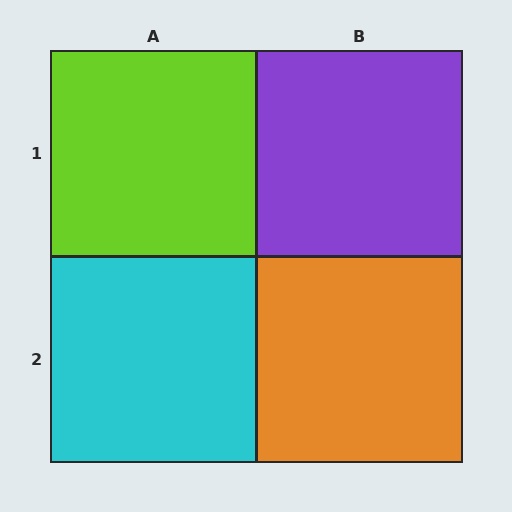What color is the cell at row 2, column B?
Orange.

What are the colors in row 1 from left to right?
Lime, purple.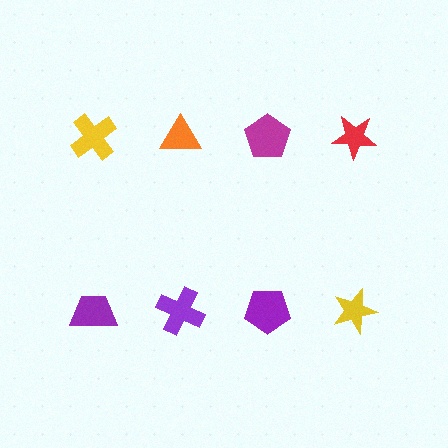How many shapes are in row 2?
4 shapes.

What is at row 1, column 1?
A yellow cross.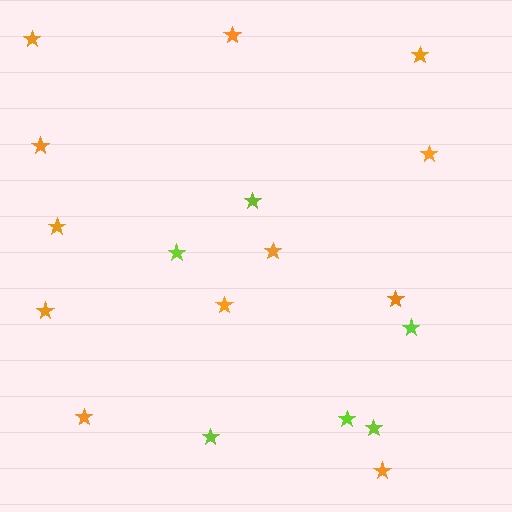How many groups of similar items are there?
There are 2 groups: one group of orange stars (12) and one group of lime stars (6).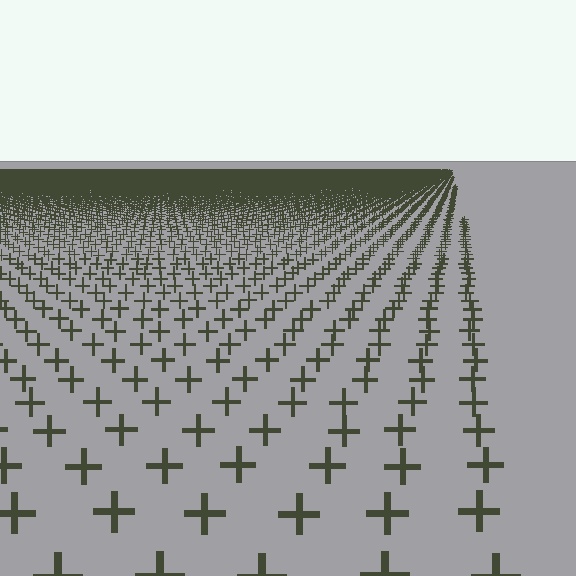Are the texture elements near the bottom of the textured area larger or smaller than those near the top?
Larger. Near the bottom, elements are closer to the viewer and appear at a bigger on-screen size.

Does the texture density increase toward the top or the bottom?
Density increases toward the top.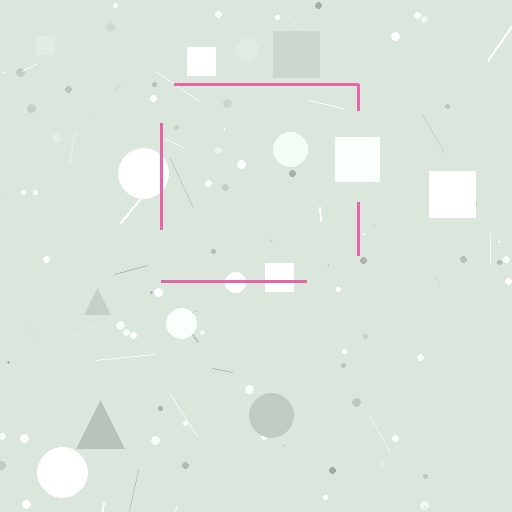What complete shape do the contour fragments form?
The contour fragments form a square.